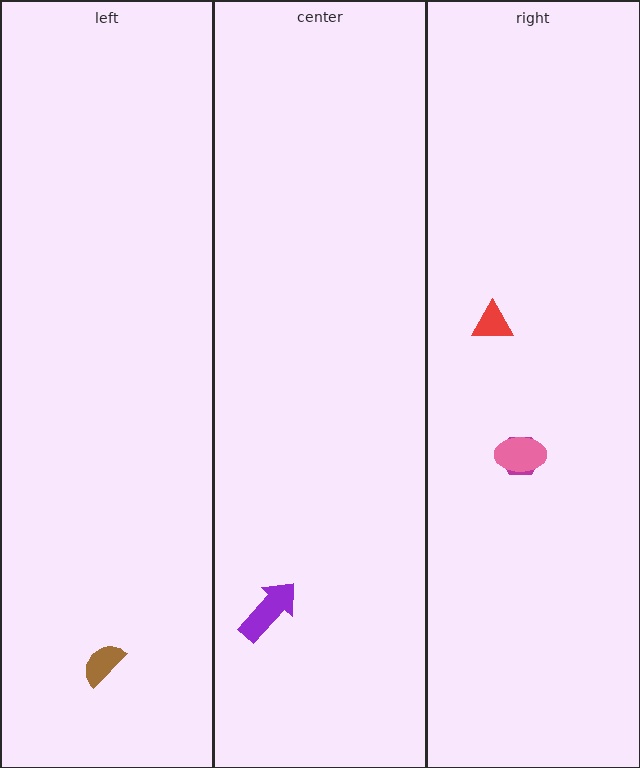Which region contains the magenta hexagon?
The right region.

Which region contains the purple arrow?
The center region.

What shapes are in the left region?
The brown semicircle.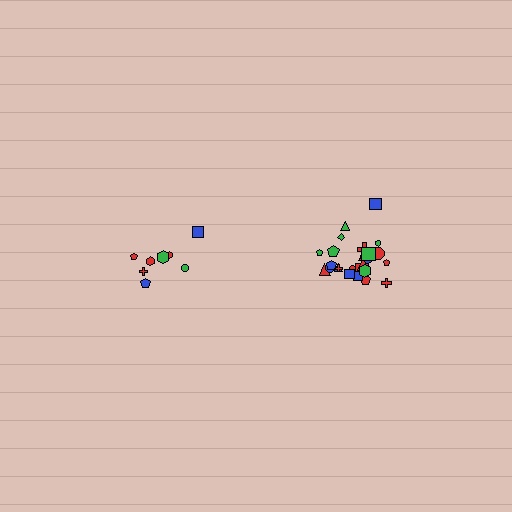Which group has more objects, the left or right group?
The right group.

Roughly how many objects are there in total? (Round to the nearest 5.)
Roughly 35 objects in total.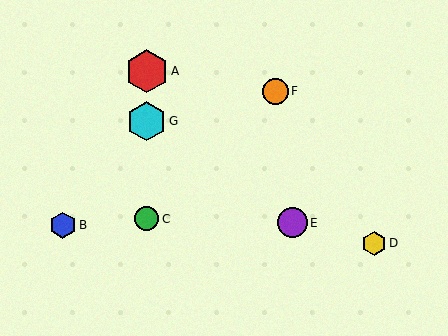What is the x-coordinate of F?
Object F is at x≈276.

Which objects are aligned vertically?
Objects A, C, G are aligned vertically.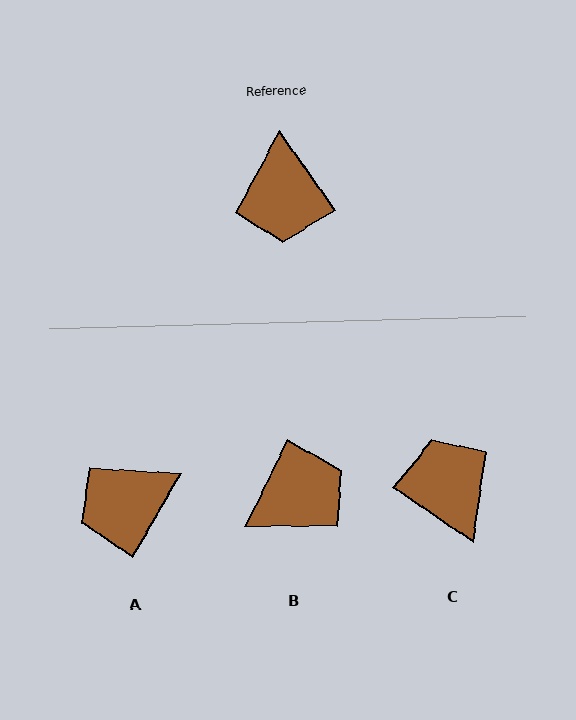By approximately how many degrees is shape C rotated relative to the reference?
Approximately 160 degrees clockwise.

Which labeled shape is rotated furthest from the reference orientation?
C, about 160 degrees away.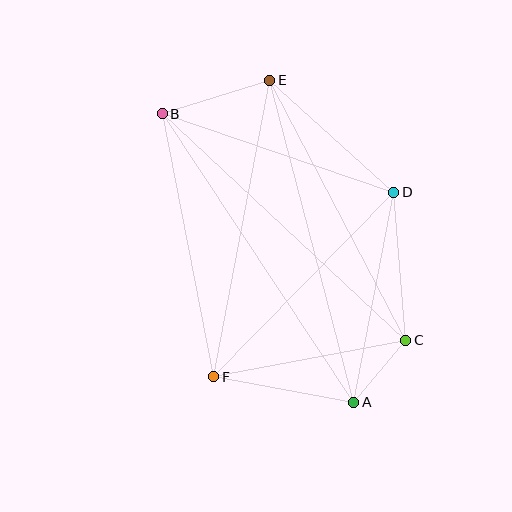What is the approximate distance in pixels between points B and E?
The distance between B and E is approximately 113 pixels.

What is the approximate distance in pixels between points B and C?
The distance between B and C is approximately 333 pixels.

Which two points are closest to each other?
Points A and C are closest to each other.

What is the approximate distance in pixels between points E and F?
The distance between E and F is approximately 302 pixels.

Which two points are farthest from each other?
Points A and B are farthest from each other.